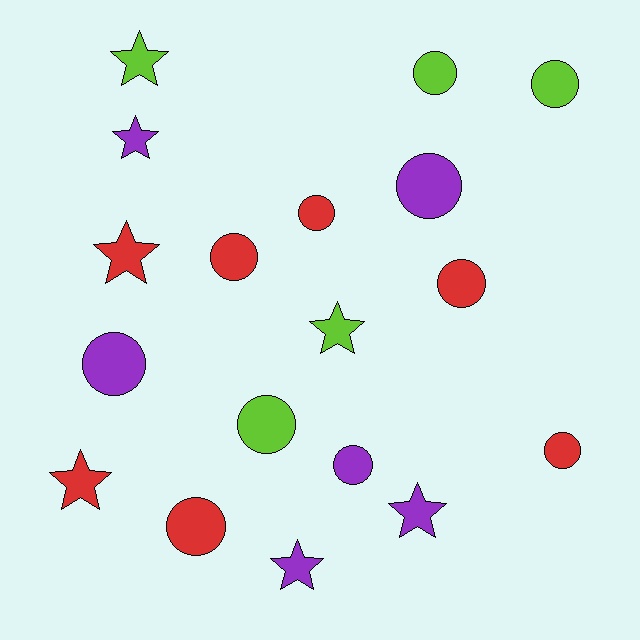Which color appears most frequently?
Red, with 7 objects.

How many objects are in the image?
There are 18 objects.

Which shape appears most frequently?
Circle, with 11 objects.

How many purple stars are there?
There are 3 purple stars.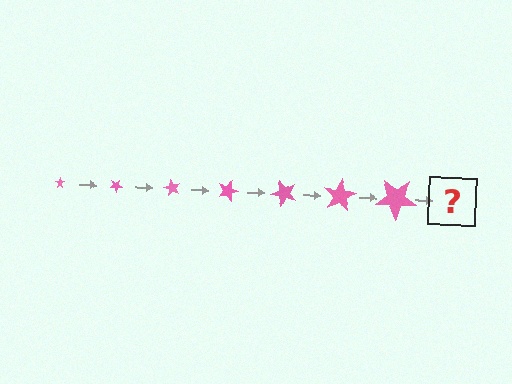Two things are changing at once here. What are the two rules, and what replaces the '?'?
The two rules are that the star grows larger each step and it rotates 30 degrees each step. The '?' should be a star, larger than the previous one and rotated 210 degrees from the start.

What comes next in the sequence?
The next element should be a star, larger than the previous one and rotated 210 degrees from the start.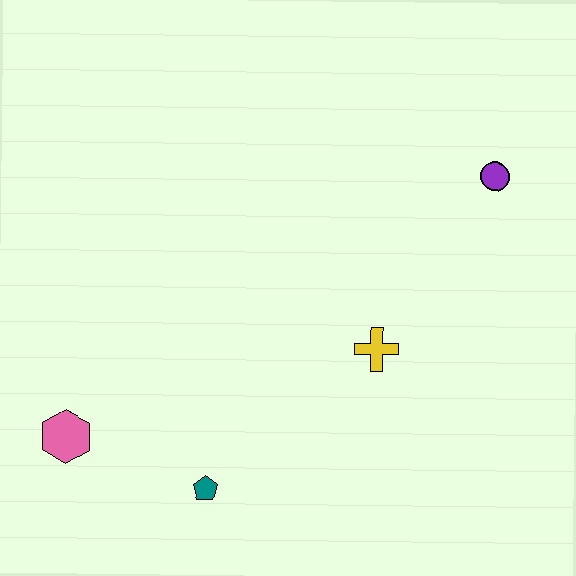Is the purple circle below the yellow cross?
No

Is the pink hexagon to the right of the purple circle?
No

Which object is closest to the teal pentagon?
The pink hexagon is closest to the teal pentagon.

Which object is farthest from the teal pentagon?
The purple circle is farthest from the teal pentagon.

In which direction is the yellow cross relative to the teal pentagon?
The yellow cross is to the right of the teal pentagon.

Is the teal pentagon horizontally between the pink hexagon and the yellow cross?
Yes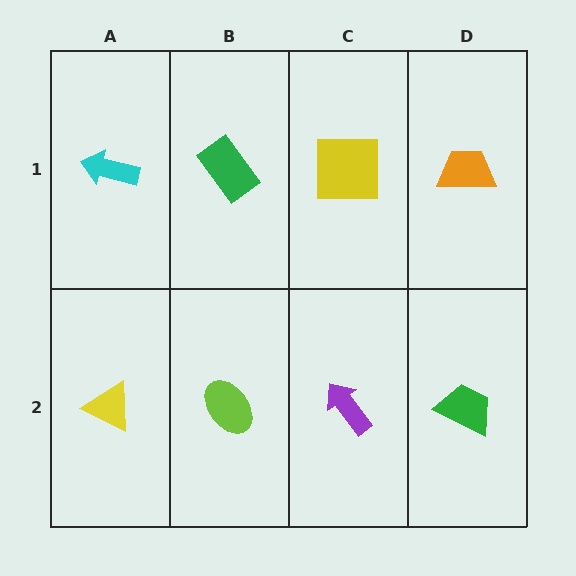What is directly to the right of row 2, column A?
A lime ellipse.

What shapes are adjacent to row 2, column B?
A green rectangle (row 1, column B), a yellow triangle (row 2, column A), a purple arrow (row 2, column C).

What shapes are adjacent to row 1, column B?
A lime ellipse (row 2, column B), a cyan arrow (row 1, column A), a yellow square (row 1, column C).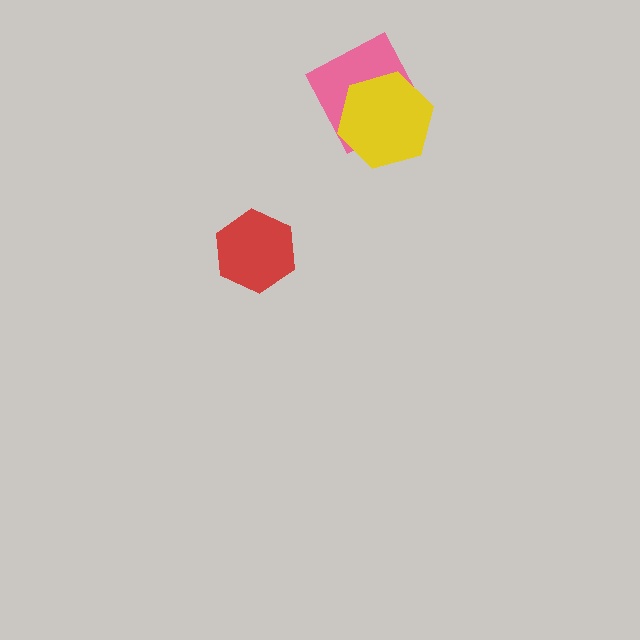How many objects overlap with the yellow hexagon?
1 object overlaps with the yellow hexagon.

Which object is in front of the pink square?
The yellow hexagon is in front of the pink square.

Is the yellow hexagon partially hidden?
No, no other shape covers it.